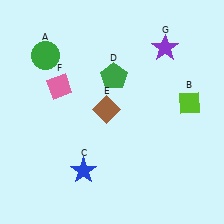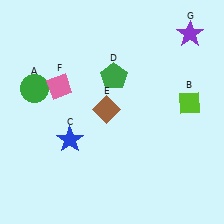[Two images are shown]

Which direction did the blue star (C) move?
The blue star (C) moved up.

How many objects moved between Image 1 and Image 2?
3 objects moved between the two images.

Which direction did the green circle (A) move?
The green circle (A) moved down.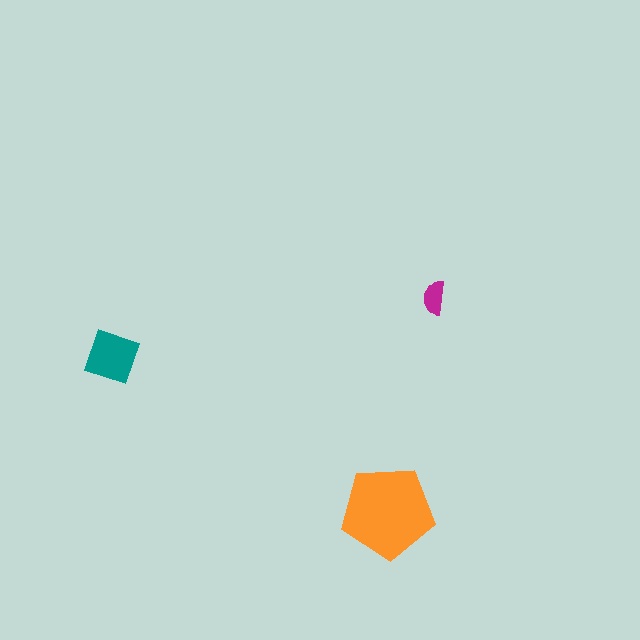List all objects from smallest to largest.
The magenta semicircle, the teal square, the orange pentagon.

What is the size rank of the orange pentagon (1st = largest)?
1st.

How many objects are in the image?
There are 3 objects in the image.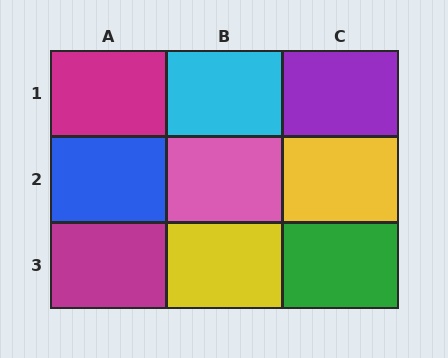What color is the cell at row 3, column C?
Green.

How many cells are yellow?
2 cells are yellow.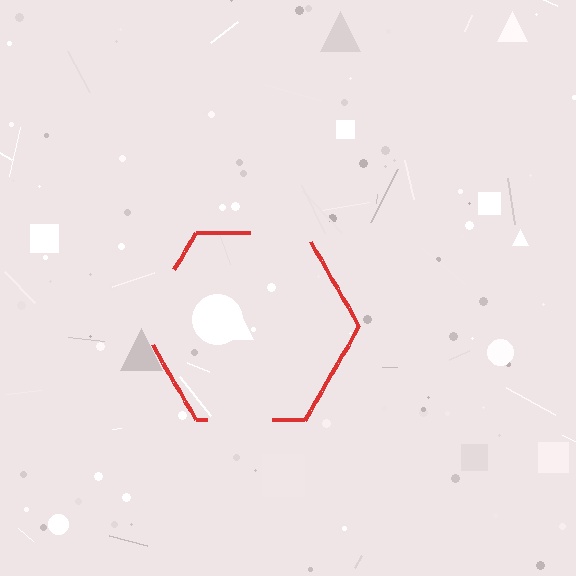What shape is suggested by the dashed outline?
The dashed outline suggests a hexagon.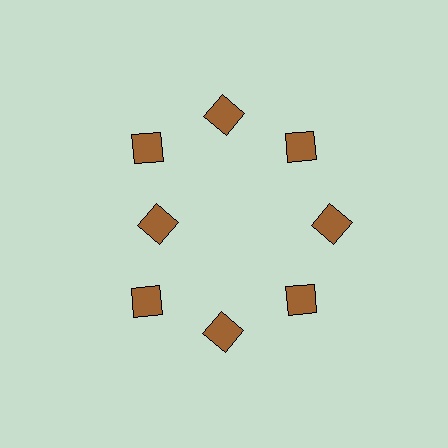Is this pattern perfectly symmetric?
No. The 8 brown diamonds are arranged in a ring, but one element near the 9 o'clock position is pulled inward toward the center, breaking the 8-fold rotational symmetry.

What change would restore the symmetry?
The symmetry would be restored by moving it outward, back onto the ring so that all 8 diamonds sit at equal angles and equal distance from the center.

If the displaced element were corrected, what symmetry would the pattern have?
It would have 8-fold rotational symmetry — the pattern would map onto itself every 45 degrees.